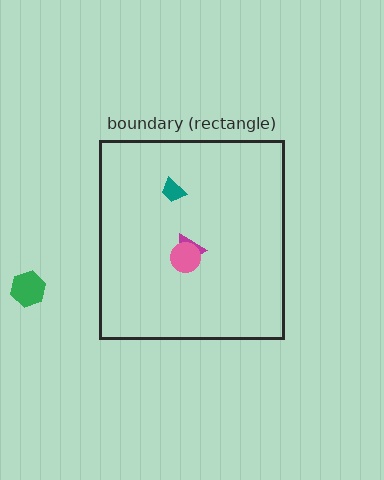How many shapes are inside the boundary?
3 inside, 1 outside.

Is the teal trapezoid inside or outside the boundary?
Inside.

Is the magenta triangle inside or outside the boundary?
Inside.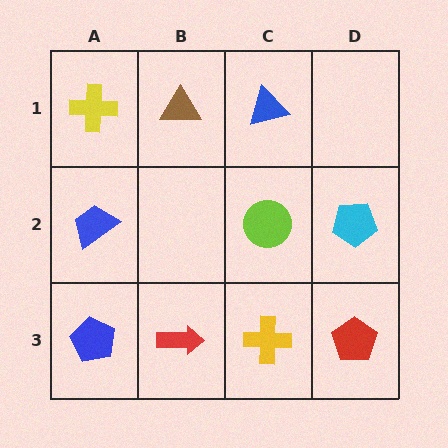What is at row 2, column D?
A cyan pentagon.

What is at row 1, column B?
A brown triangle.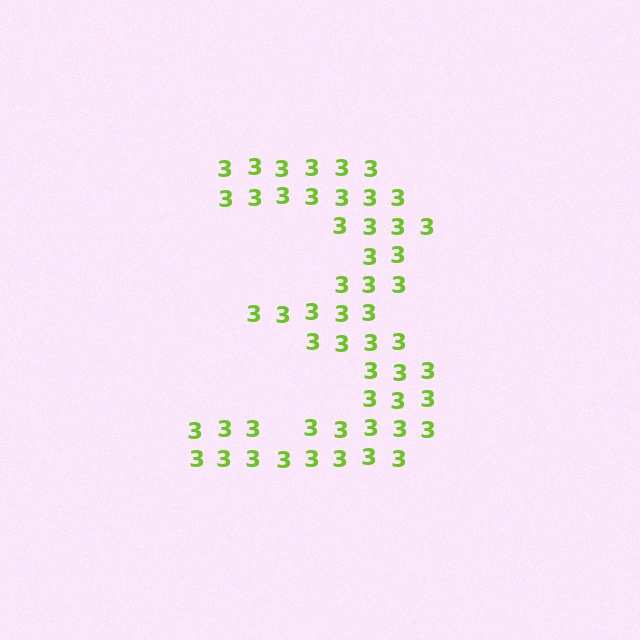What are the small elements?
The small elements are digit 3's.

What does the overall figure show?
The overall figure shows the digit 3.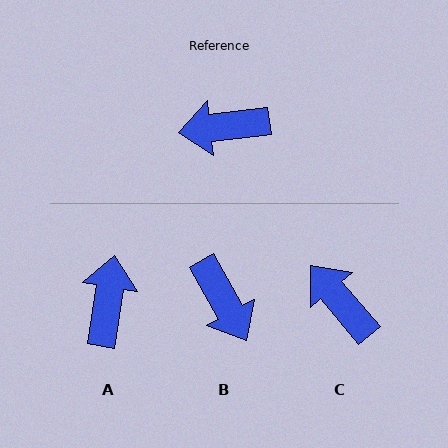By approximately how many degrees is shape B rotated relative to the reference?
Approximately 112 degrees counter-clockwise.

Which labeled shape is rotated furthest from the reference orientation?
B, about 112 degrees away.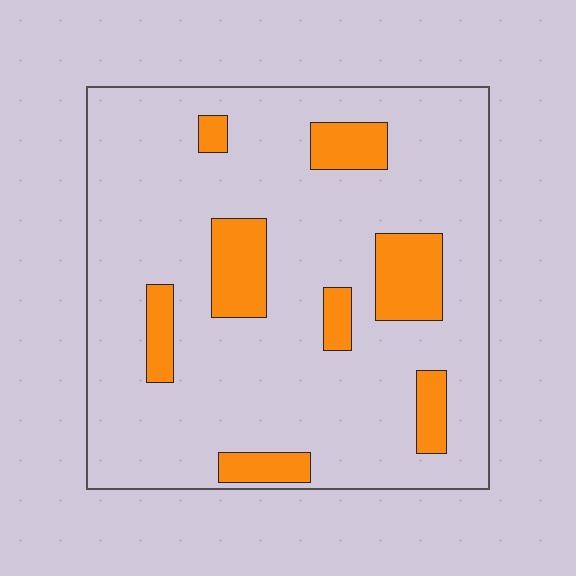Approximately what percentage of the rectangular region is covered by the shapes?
Approximately 15%.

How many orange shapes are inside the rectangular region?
8.